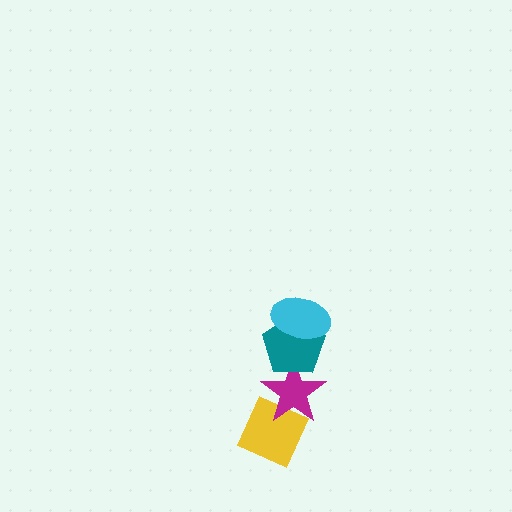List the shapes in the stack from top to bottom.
From top to bottom: the cyan ellipse, the teal pentagon, the magenta star, the yellow diamond.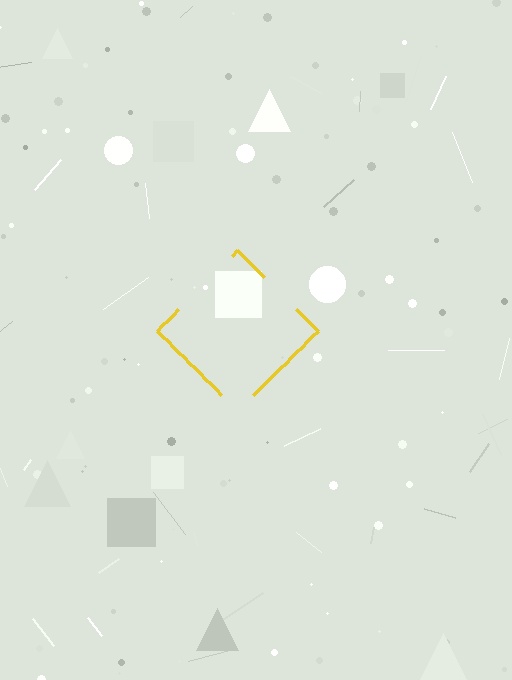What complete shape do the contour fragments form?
The contour fragments form a diamond.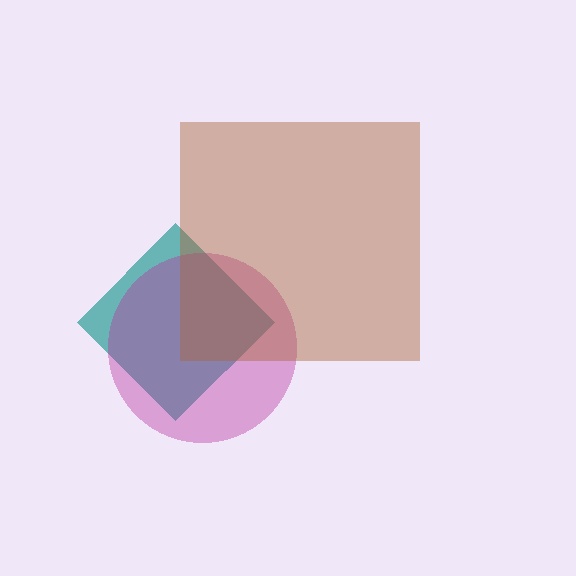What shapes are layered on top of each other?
The layered shapes are: a teal diamond, a magenta circle, a brown square.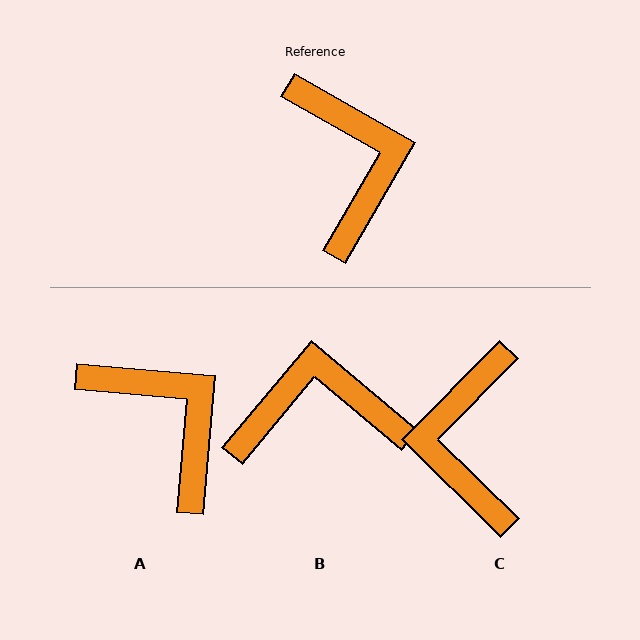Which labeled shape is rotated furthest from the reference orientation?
C, about 165 degrees away.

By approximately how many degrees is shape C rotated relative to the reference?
Approximately 165 degrees counter-clockwise.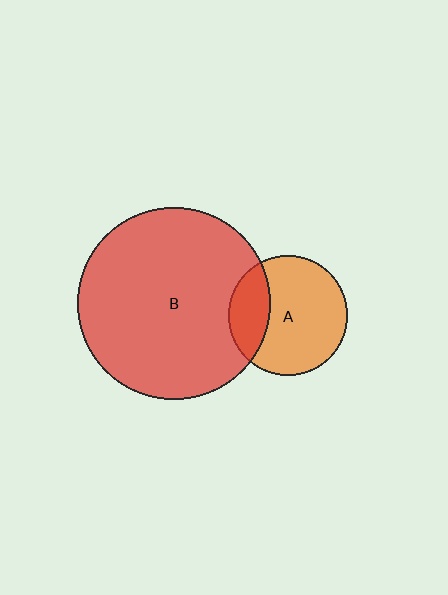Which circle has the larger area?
Circle B (red).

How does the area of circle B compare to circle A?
Approximately 2.6 times.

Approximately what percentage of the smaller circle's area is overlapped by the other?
Approximately 25%.